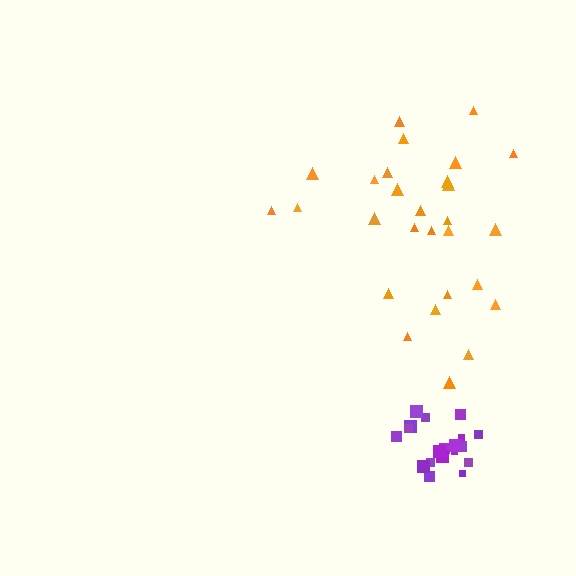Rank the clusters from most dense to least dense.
purple, orange.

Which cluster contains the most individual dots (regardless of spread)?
Orange (28).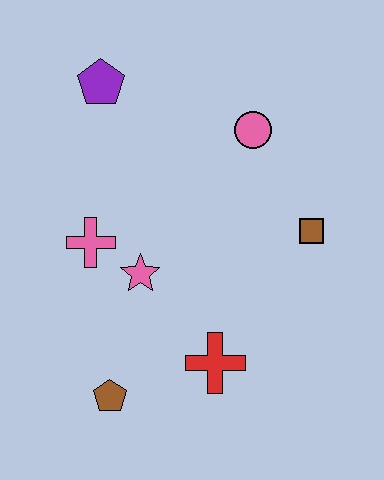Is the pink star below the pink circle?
Yes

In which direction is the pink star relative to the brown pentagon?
The pink star is above the brown pentagon.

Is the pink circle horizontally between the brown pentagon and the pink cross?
No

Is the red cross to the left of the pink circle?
Yes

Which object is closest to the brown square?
The pink circle is closest to the brown square.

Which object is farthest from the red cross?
The purple pentagon is farthest from the red cross.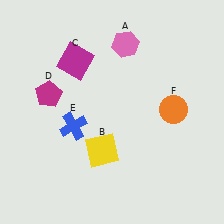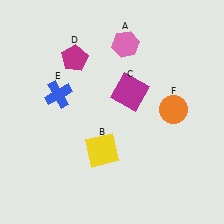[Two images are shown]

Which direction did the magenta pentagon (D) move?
The magenta pentagon (D) moved up.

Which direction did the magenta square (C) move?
The magenta square (C) moved right.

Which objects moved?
The objects that moved are: the magenta square (C), the magenta pentagon (D), the blue cross (E).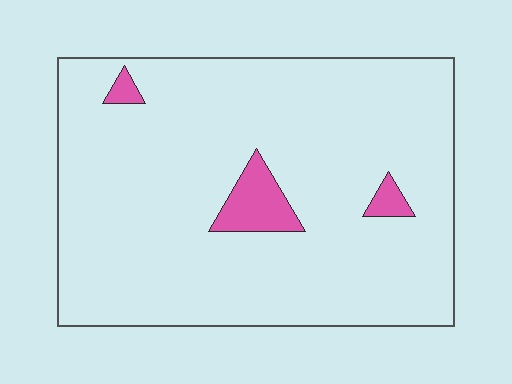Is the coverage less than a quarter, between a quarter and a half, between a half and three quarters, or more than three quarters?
Less than a quarter.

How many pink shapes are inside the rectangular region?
3.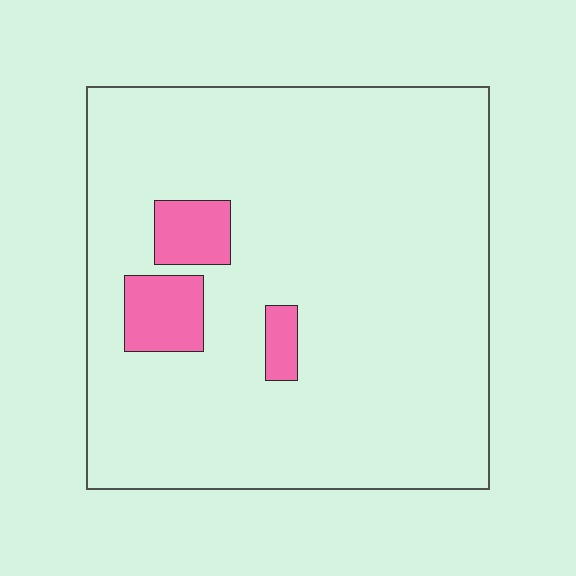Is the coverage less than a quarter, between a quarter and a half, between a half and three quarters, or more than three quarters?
Less than a quarter.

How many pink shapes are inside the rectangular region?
3.